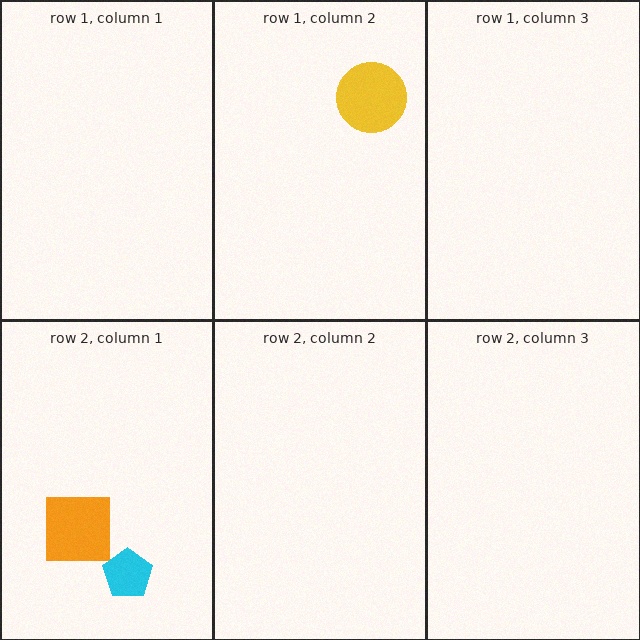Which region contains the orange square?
The row 2, column 1 region.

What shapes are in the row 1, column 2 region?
The yellow circle.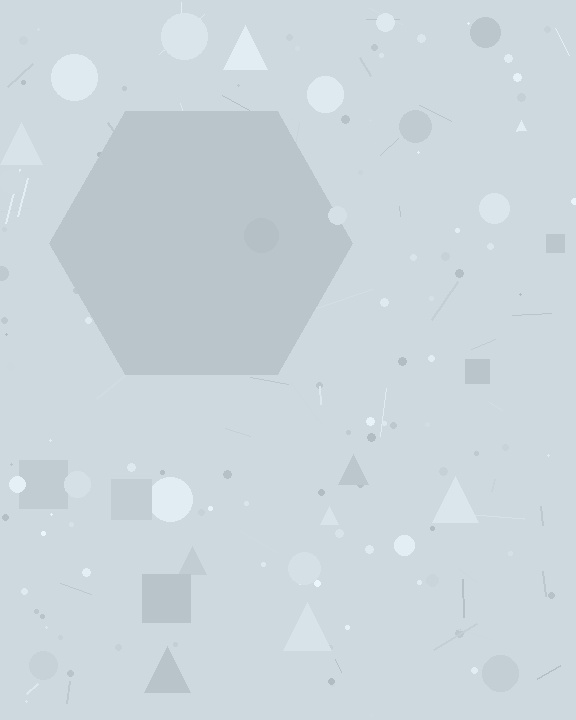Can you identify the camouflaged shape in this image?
The camouflaged shape is a hexagon.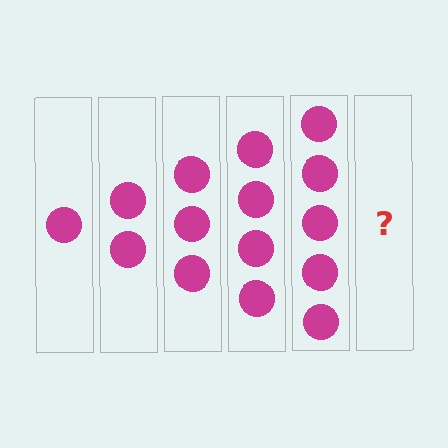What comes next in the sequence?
The next element should be 6 circles.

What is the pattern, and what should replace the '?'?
The pattern is that each step adds one more circle. The '?' should be 6 circles.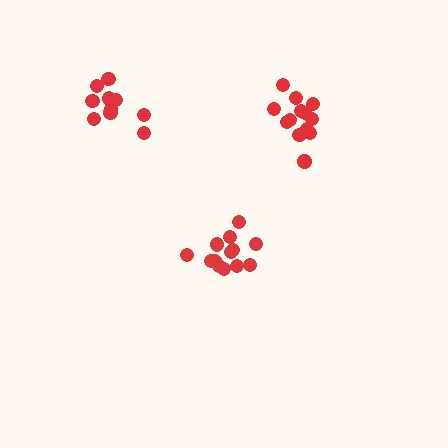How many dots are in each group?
Group 1: 14 dots, Group 2: 10 dots, Group 3: 13 dots (37 total).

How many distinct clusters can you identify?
There are 3 distinct clusters.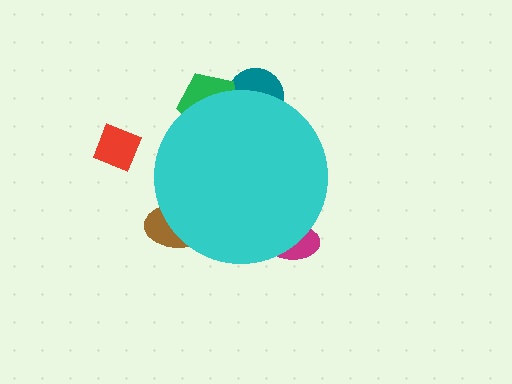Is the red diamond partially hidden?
No, the red diamond is fully visible.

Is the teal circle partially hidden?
Yes, the teal circle is partially hidden behind the cyan circle.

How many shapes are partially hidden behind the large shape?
4 shapes are partially hidden.